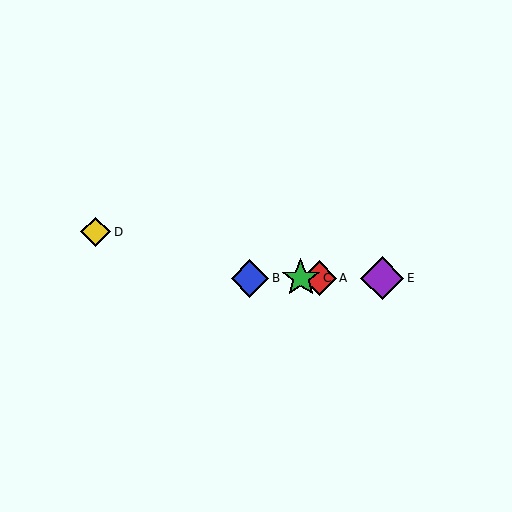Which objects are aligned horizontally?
Objects A, B, C, E are aligned horizontally.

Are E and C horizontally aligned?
Yes, both are at y≈278.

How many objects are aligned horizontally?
4 objects (A, B, C, E) are aligned horizontally.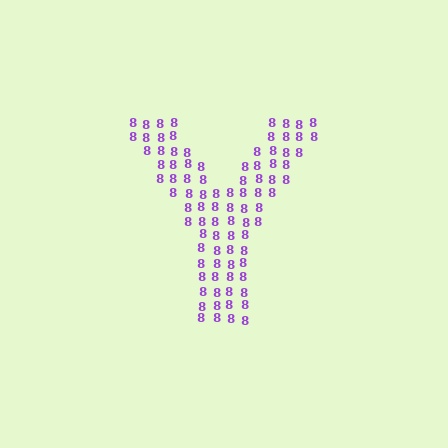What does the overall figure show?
The overall figure shows the letter Y.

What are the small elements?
The small elements are digit 8's.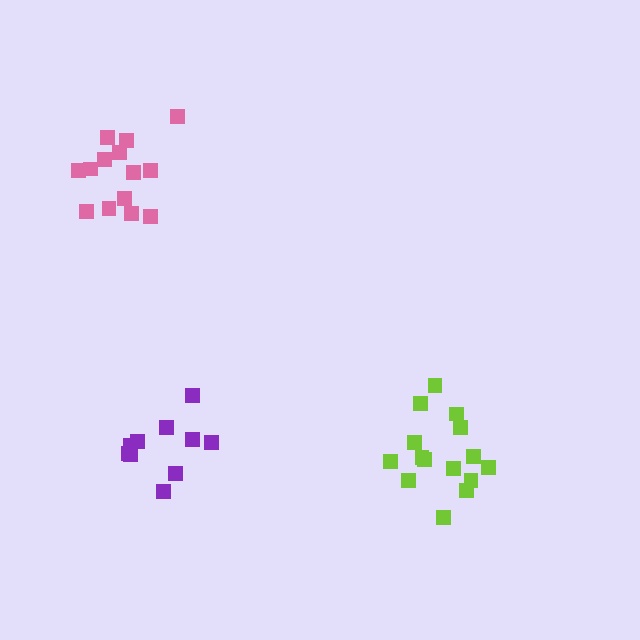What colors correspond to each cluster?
The clusters are colored: pink, lime, purple.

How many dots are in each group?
Group 1: 14 dots, Group 2: 15 dots, Group 3: 10 dots (39 total).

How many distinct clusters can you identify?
There are 3 distinct clusters.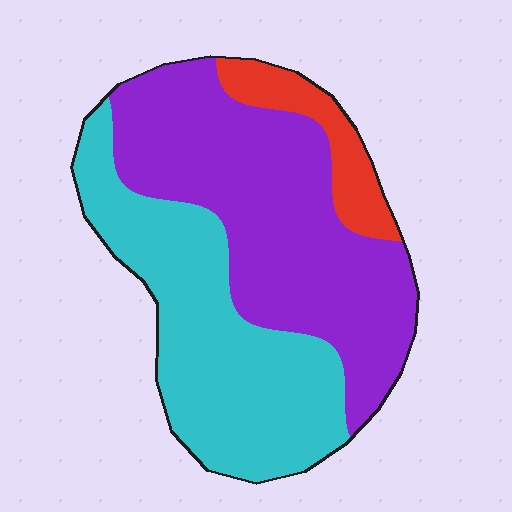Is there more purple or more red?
Purple.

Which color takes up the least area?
Red, at roughly 10%.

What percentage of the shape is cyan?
Cyan covers roughly 40% of the shape.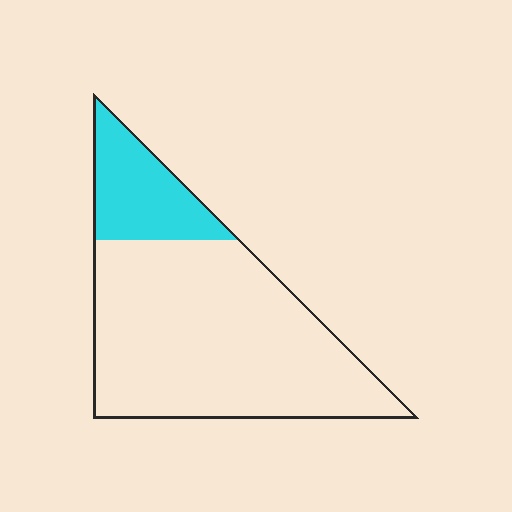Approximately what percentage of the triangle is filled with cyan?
Approximately 20%.